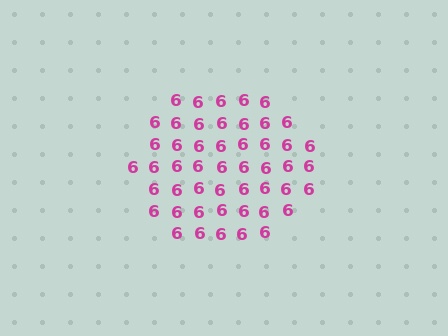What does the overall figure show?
The overall figure shows a hexagon.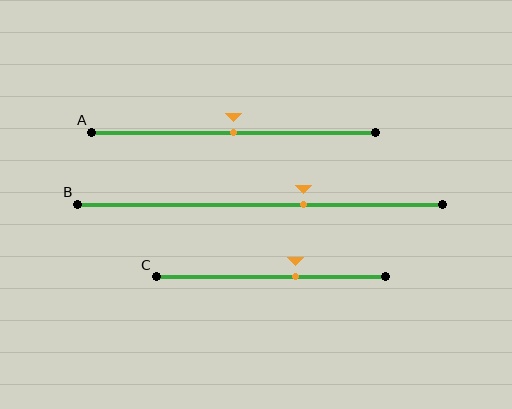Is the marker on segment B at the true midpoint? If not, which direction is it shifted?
No, the marker on segment B is shifted to the right by about 12% of the segment length.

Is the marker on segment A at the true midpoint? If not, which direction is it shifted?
Yes, the marker on segment A is at the true midpoint.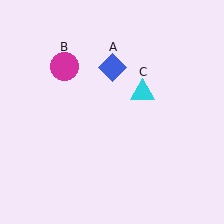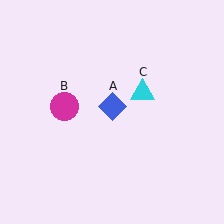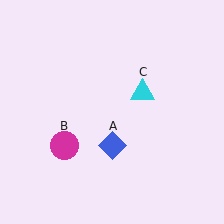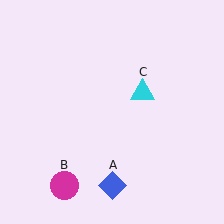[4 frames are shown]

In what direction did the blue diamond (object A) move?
The blue diamond (object A) moved down.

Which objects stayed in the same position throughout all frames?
Cyan triangle (object C) remained stationary.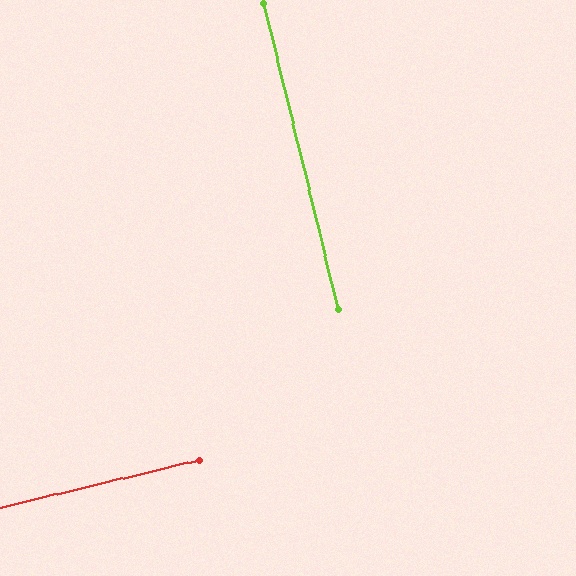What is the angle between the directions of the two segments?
Approximately 89 degrees.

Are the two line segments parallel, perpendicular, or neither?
Perpendicular — they meet at approximately 89°.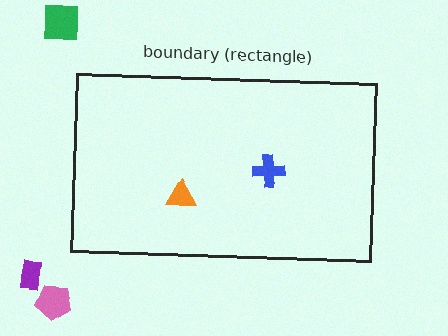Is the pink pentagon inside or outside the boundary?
Outside.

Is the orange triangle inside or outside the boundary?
Inside.